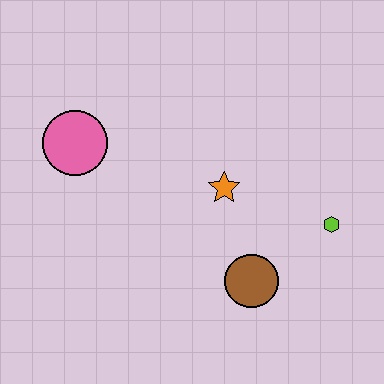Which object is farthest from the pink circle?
The lime hexagon is farthest from the pink circle.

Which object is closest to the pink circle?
The orange star is closest to the pink circle.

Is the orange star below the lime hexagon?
No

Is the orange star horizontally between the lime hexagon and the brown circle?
No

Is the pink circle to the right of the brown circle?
No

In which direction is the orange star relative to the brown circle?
The orange star is above the brown circle.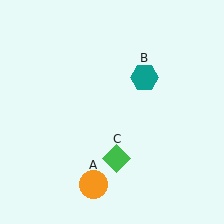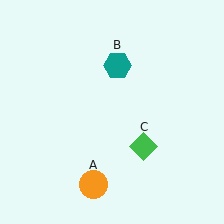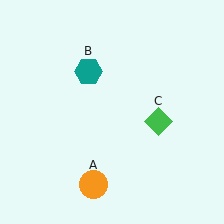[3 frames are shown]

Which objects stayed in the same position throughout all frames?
Orange circle (object A) remained stationary.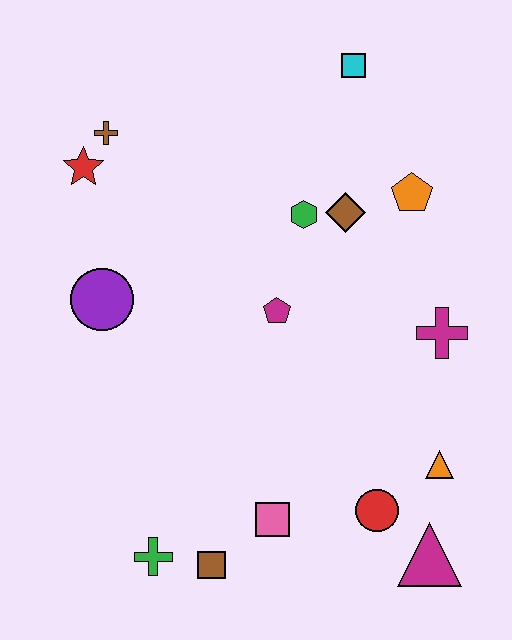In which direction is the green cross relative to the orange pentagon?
The green cross is below the orange pentagon.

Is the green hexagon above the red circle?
Yes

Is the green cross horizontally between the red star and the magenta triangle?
Yes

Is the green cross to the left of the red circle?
Yes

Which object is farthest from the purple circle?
The magenta triangle is farthest from the purple circle.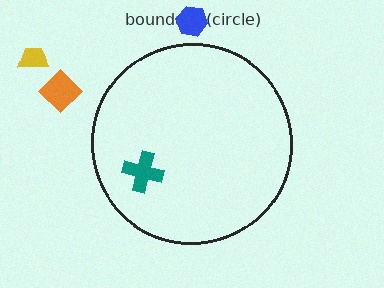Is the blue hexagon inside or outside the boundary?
Outside.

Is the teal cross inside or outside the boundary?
Inside.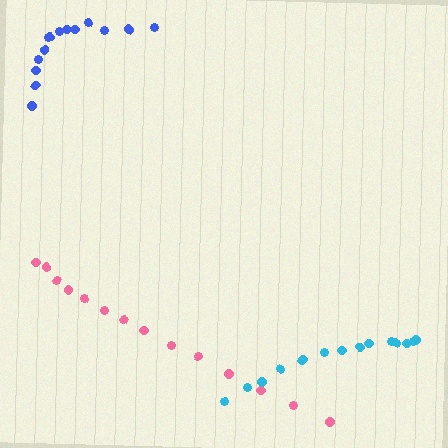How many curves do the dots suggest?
There are 3 distinct paths.